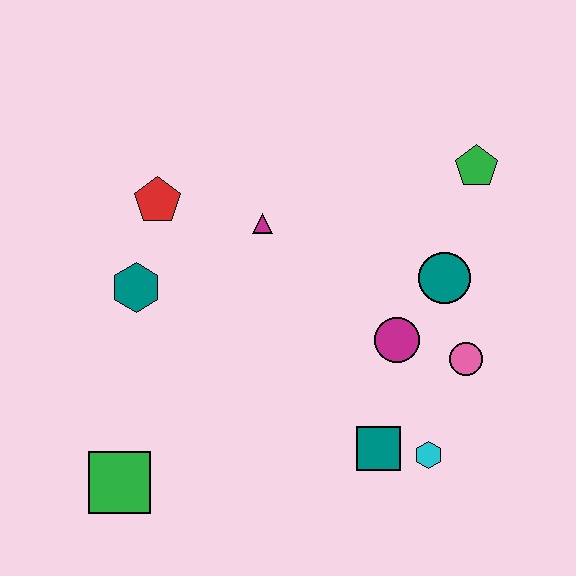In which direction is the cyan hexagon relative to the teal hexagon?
The cyan hexagon is to the right of the teal hexagon.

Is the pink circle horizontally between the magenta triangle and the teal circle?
No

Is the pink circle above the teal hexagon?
No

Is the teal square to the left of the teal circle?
Yes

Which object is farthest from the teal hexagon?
The green pentagon is farthest from the teal hexagon.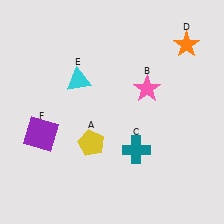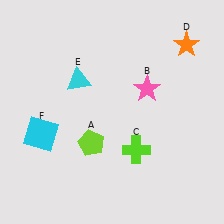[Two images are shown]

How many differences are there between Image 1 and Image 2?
There are 3 differences between the two images.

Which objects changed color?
A changed from yellow to lime. C changed from teal to lime. F changed from purple to cyan.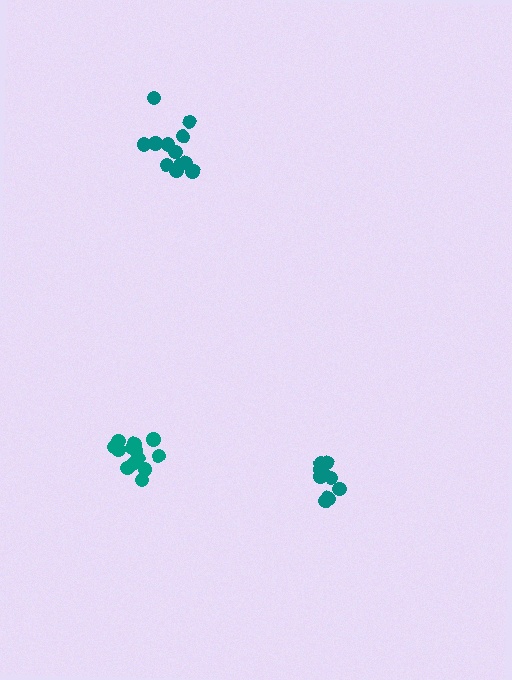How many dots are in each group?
Group 1: 10 dots, Group 2: 12 dots, Group 3: 13 dots (35 total).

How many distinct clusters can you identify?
There are 3 distinct clusters.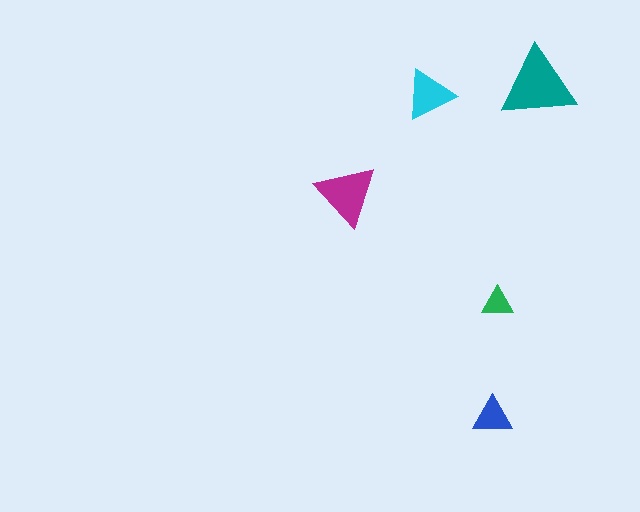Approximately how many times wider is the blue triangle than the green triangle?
About 1.5 times wider.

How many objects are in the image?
There are 5 objects in the image.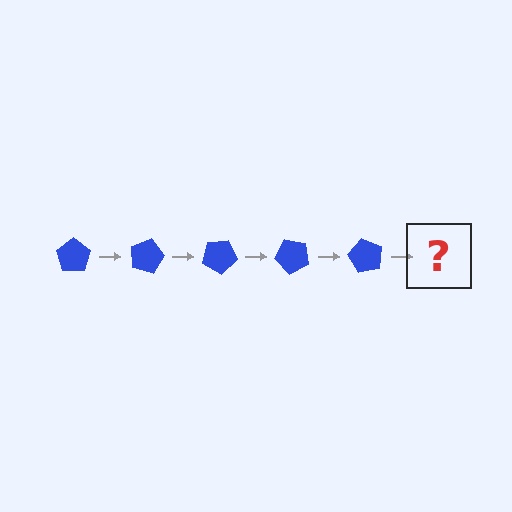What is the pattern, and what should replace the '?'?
The pattern is that the pentagon rotates 15 degrees each step. The '?' should be a blue pentagon rotated 75 degrees.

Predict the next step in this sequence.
The next step is a blue pentagon rotated 75 degrees.